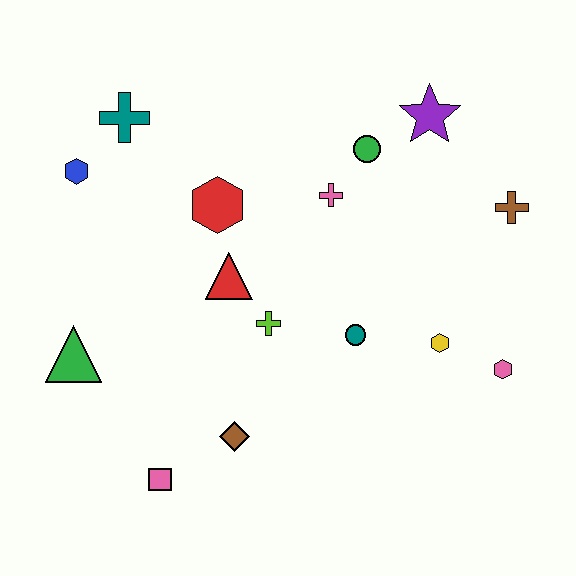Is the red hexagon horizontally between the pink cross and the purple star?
No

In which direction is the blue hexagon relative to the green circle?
The blue hexagon is to the left of the green circle.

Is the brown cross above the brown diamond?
Yes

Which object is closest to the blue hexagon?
The teal cross is closest to the blue hexagon.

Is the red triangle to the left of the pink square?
No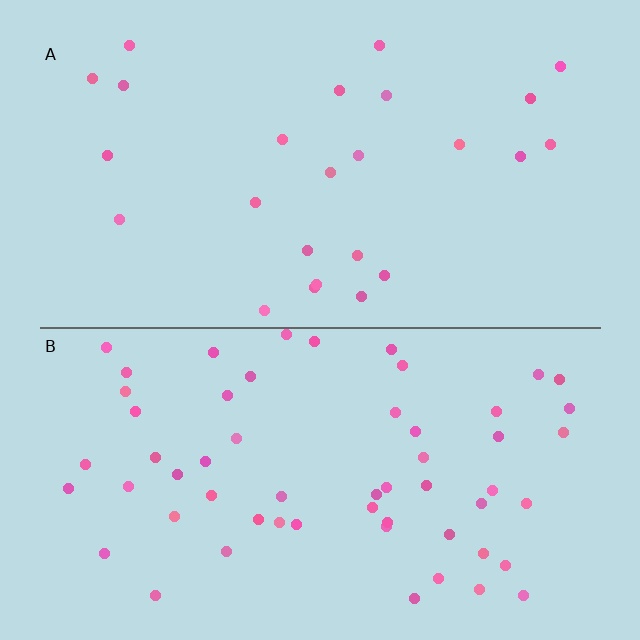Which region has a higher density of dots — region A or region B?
B (the bottom).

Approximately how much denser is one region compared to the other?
Approximately 2.3× — region B over region A.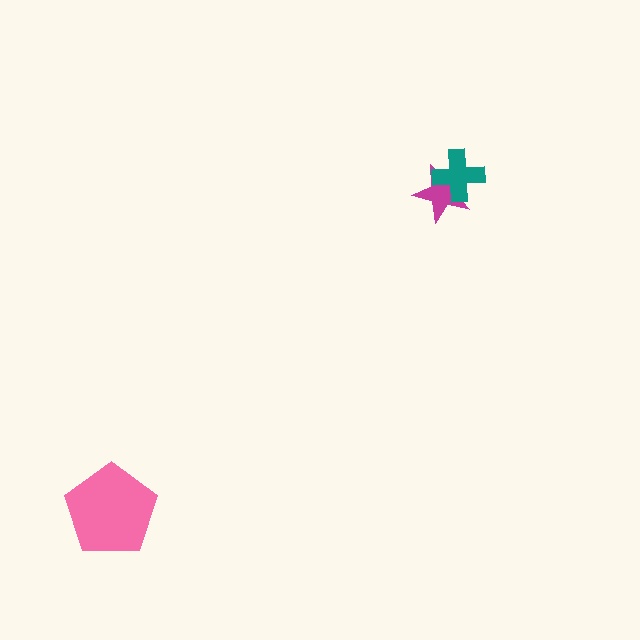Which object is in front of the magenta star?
The teal cross is in front of the magenta star.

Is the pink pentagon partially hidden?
No, no other shape covers it.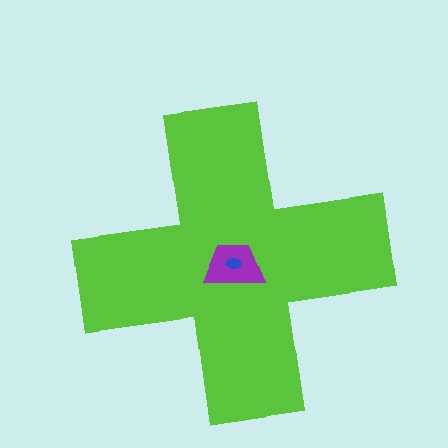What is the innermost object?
The blue ellipse.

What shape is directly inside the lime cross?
The purple trapezoid.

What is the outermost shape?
The lime cross.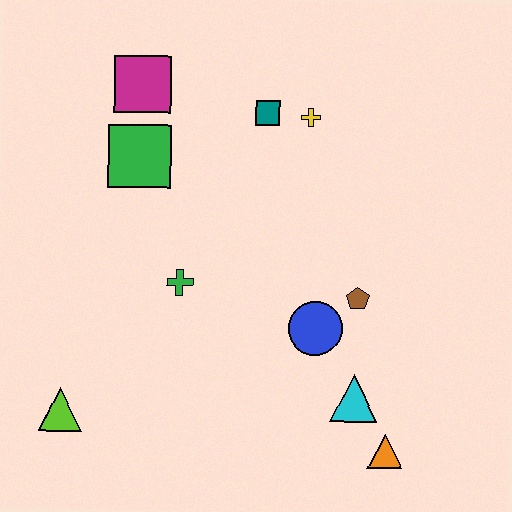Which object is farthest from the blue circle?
The magenta square is farthest from the blue circle.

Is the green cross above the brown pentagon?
Yes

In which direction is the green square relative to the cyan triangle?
The green square is above the cyan triangle.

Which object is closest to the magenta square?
The green square is closest to the magenta square.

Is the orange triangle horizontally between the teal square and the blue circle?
No